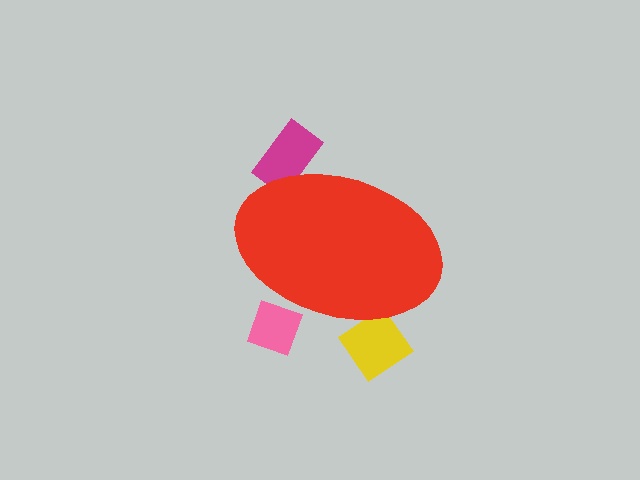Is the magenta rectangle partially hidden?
Yes, the magenta rectangle is partially hidden behind the red ellipse.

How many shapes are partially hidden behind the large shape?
3 shapes are partially hidden.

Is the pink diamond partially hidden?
Yes, the pink diamond is partially hidden behind the red ellipse.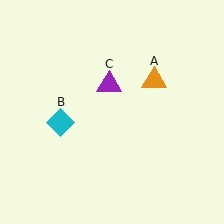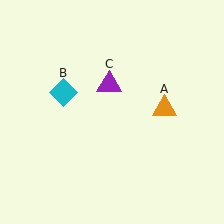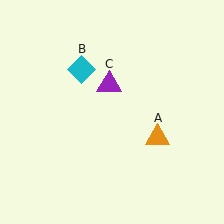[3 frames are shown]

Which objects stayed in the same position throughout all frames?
Purple triangle (object C) remained stationary.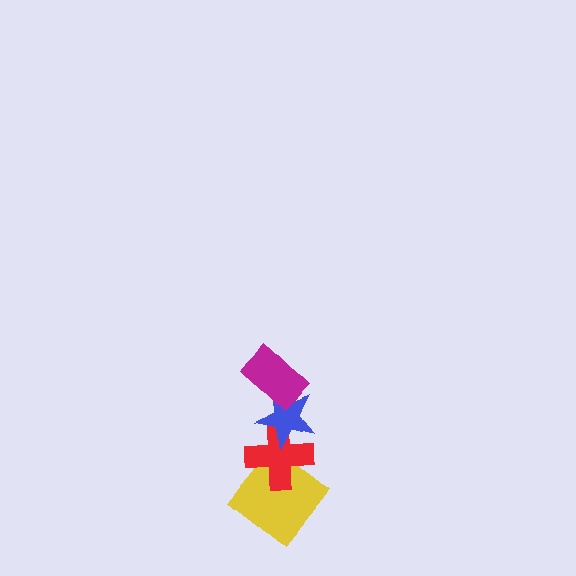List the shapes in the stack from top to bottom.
From top to bottom: the magenta rectangle, the blue star, the red cross, the yellow diamond.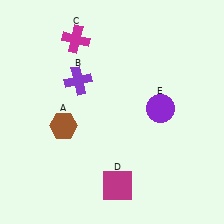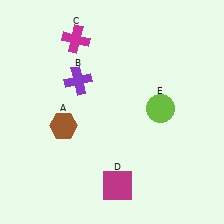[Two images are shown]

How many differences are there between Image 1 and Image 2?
There is 1 difference between the two images.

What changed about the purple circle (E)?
In Image 1, E is purple. In Image 2, it changed to lime.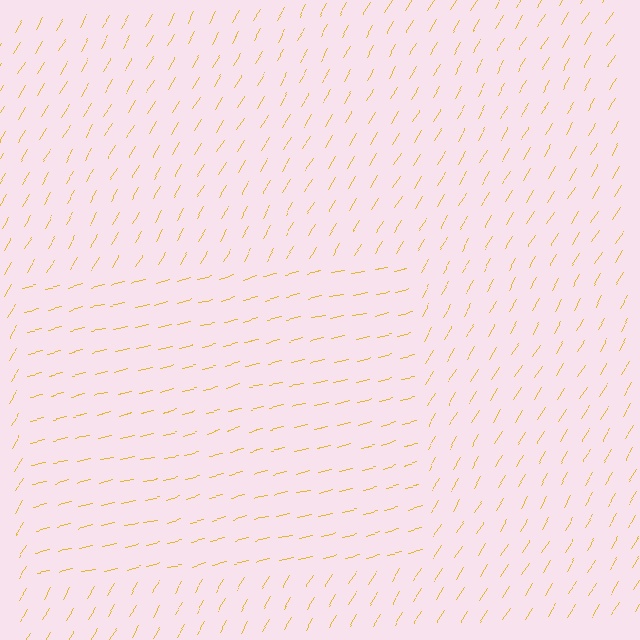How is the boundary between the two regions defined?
The boundary is defined purely by a change in line orientation (approximately 45 degrees difference). All lines are the same color and thickness.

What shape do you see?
I see a rectangle.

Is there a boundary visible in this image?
Yes, there is a texture boundary formed by a change in line orientation.